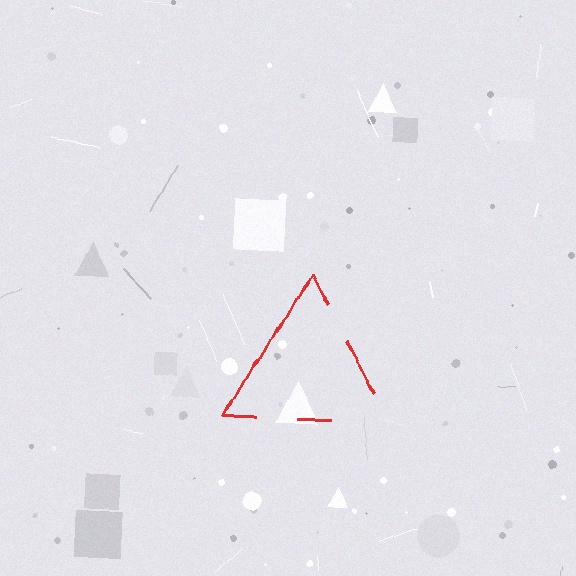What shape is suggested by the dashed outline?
The dashed outline suggests a triangle.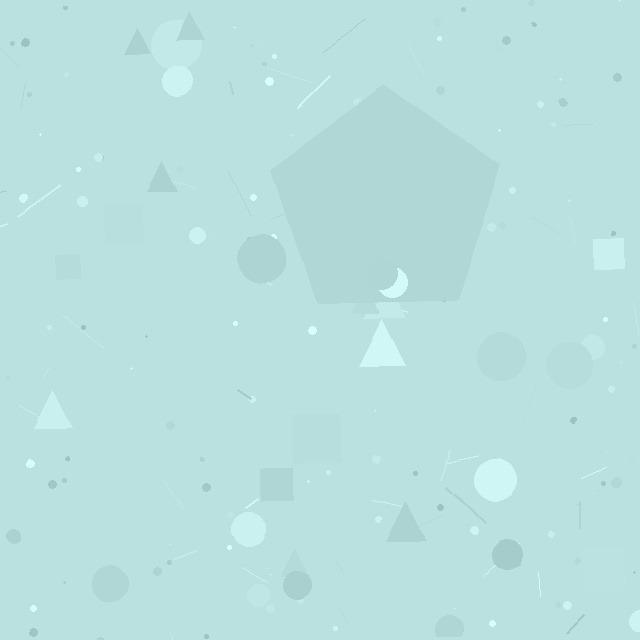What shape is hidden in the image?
A pentagon is hidden in the image.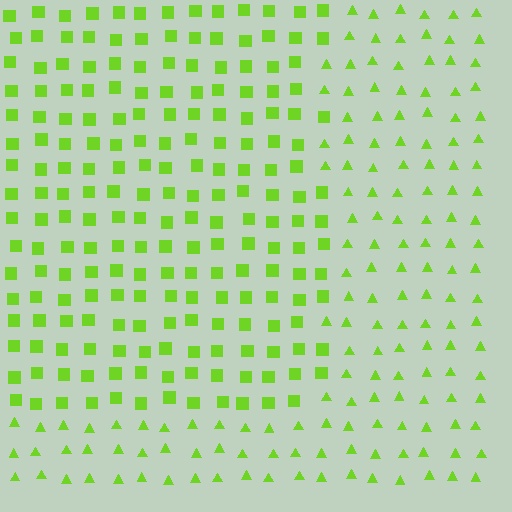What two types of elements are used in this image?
The image uses squares inside the rectangle region and triangles outside it.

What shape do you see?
I see a rectangle.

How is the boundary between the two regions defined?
The boundary is defined by a change in element shape: squares inside vs. triangles outside. All elements share the same color and spacing.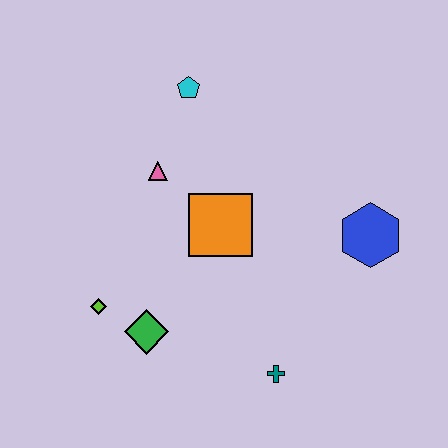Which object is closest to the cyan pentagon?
The pink triangle is closest to the cyan pentagon.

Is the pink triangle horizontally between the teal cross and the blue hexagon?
No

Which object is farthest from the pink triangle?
The teal cross is farthest from the pink triangle.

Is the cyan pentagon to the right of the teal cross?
No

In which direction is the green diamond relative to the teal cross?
The green diamond is to the left of the teal cross.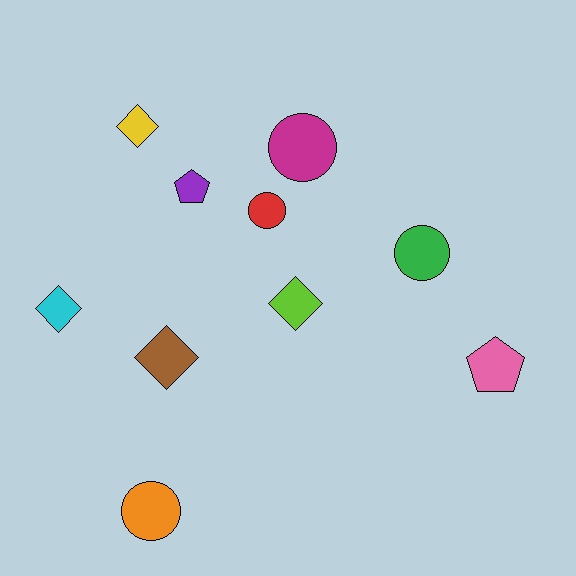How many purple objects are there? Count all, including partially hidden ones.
There is 1 purple object.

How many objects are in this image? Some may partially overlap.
There are 10 objects.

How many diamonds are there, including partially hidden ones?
There are 4 diamonds.